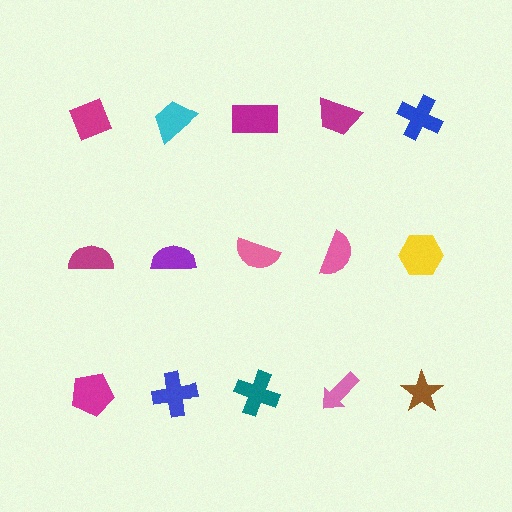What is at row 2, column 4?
A pink semicircle.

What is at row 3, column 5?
A brown star.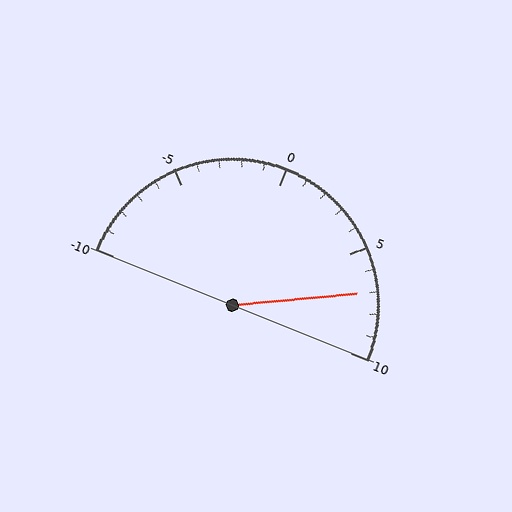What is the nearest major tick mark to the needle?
The nearest major tick mark is 5.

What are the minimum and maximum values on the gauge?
The gauge ranges from -10 to 10.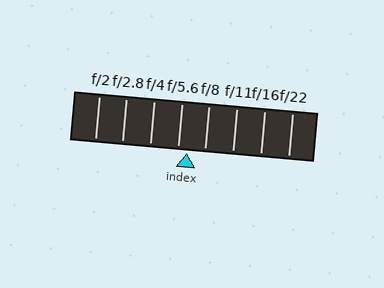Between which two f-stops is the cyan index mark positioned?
The index mark is between f/5.6 and f/8.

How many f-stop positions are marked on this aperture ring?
There are 8 f-stop positions marked.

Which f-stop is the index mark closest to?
The index mark is closest to f/5.6.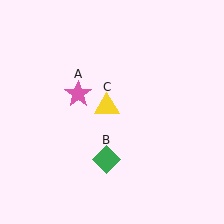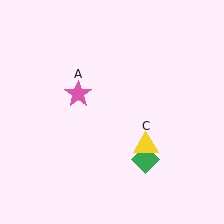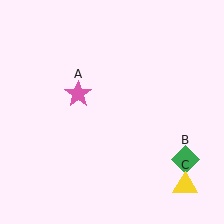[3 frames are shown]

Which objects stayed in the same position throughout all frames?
Pink star (object A) remained stationary.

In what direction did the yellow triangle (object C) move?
The yellow triangle (object C) moved down and to the right.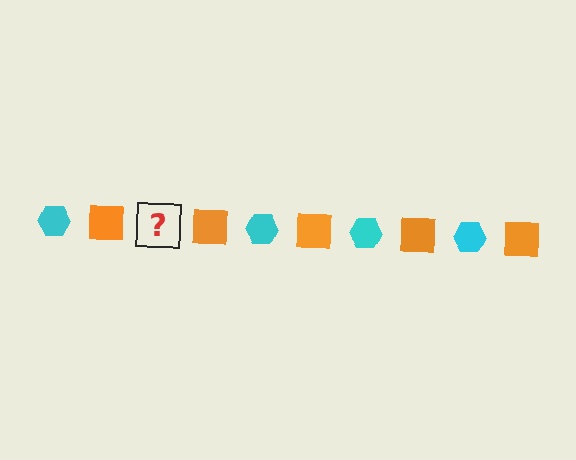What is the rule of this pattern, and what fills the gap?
The rule is that the pattern alternates between cyan hexagon and orange square. The gap should be filled with a cyan hexagon.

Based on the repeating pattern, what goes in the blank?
The blank should be a cyan hexagon.